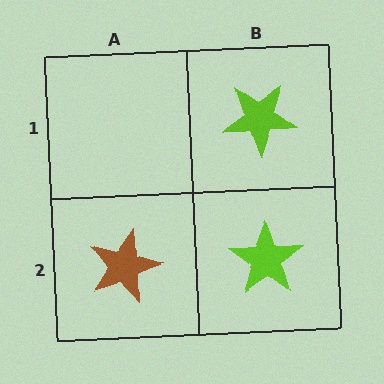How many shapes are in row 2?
2 shapes.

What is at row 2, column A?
A brown star.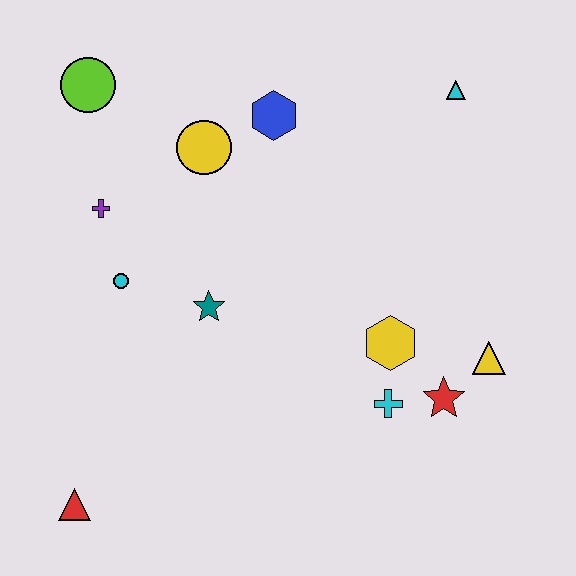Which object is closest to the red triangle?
The cyan circle is closest to the red triangle.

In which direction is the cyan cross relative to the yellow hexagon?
The cyan cross is below the yellow hexagon.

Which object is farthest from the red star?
The lime circle is farthest from the red star.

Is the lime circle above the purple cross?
Yes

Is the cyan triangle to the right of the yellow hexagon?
Yes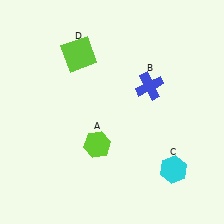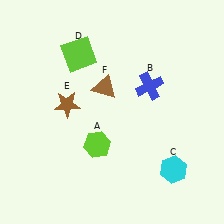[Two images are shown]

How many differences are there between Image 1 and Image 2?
There are 2 differences between the two images.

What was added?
A brown star (E), a brown triangle (F) were added in Image 2.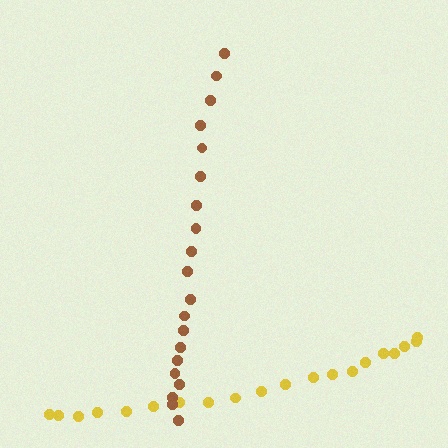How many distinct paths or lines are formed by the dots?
There are 2 distinct paths.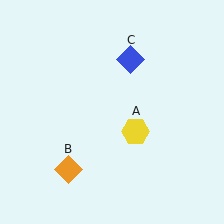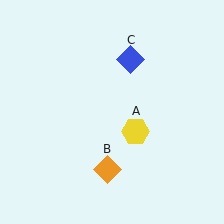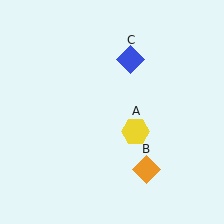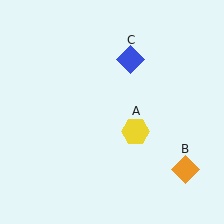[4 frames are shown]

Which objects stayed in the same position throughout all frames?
Yellow hexagon (object A) and blue diamond (object C) remained stationary.